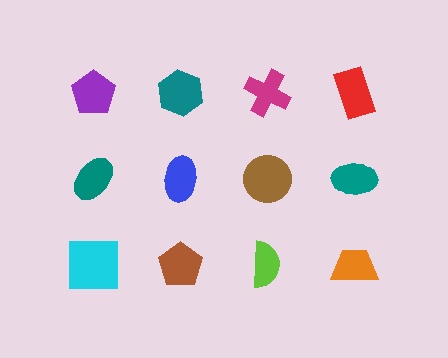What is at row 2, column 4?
A teal ellipse.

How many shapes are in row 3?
4 shapes.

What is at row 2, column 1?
A teal ellipse.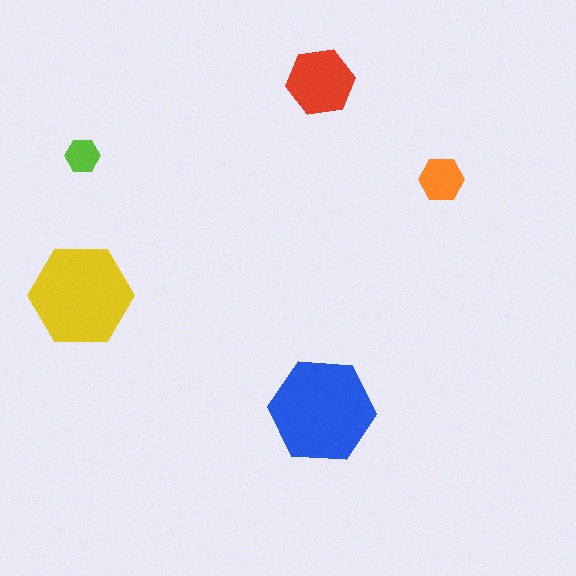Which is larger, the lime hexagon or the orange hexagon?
The orange one.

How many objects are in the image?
There are 5 objects in the image.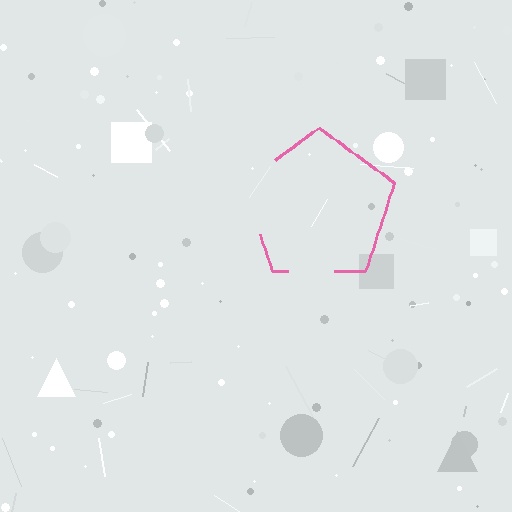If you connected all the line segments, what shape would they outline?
They would outline a pentagon.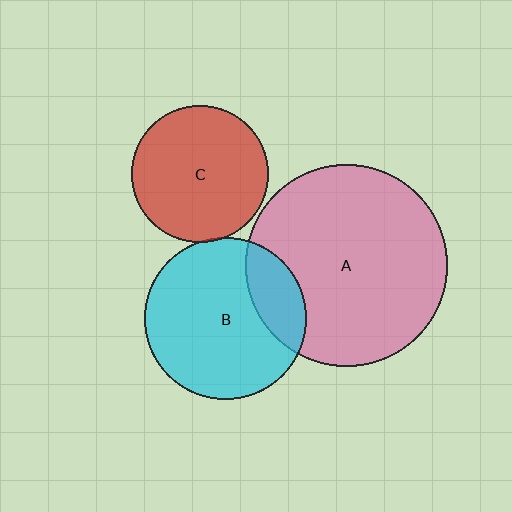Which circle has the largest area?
Circle A (pink).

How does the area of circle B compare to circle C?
Approximately 1.4 times.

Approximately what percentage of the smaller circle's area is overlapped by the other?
Approximately 5%.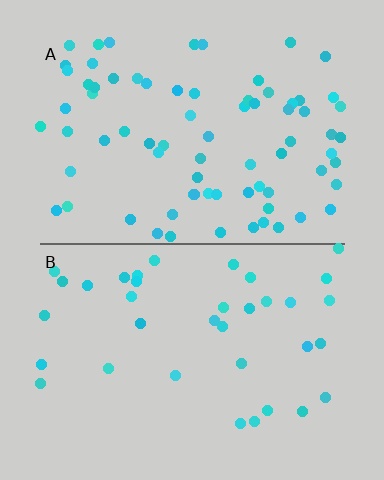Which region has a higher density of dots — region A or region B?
A (the top).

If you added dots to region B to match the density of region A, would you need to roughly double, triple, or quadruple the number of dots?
Approximately double.